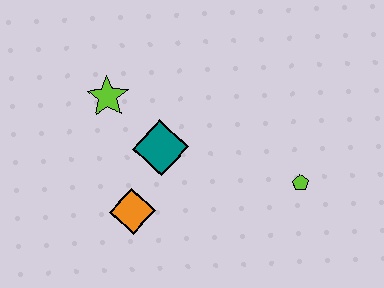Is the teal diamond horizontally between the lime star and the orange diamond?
No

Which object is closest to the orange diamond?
The teal diamond is closest to the orange diamond.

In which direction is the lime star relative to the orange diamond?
The lime star is above the orange diamond.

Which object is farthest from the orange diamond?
The lime pentagon is farthest from the orange diamond.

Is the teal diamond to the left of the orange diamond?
No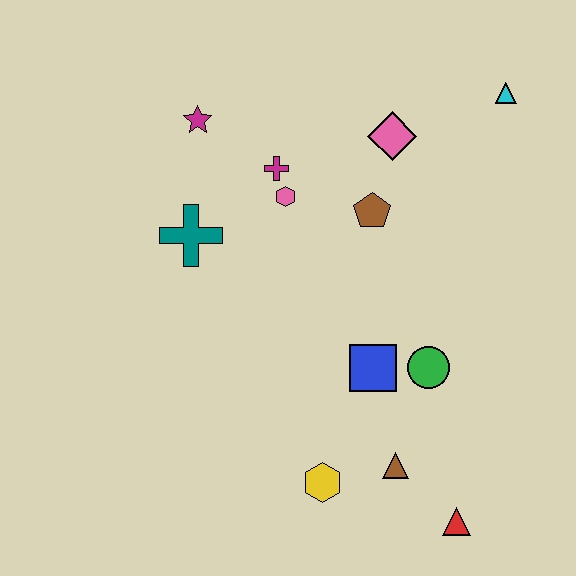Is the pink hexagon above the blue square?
Yes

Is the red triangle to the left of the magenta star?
No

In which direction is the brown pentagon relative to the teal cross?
The brown pentagon is to the right of the teal cross.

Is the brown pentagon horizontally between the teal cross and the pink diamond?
Yes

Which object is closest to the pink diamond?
The brown pentagon is closest to the pink diamond.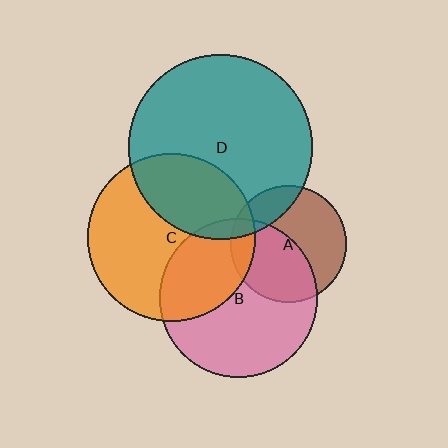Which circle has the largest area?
Circle D (teal).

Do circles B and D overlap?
Yes.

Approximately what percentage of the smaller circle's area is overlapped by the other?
Approximately 5%.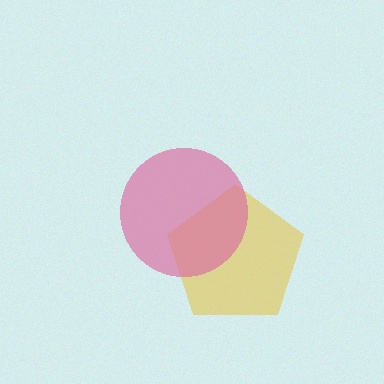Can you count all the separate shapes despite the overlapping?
Yes, there are 2 separate shapes.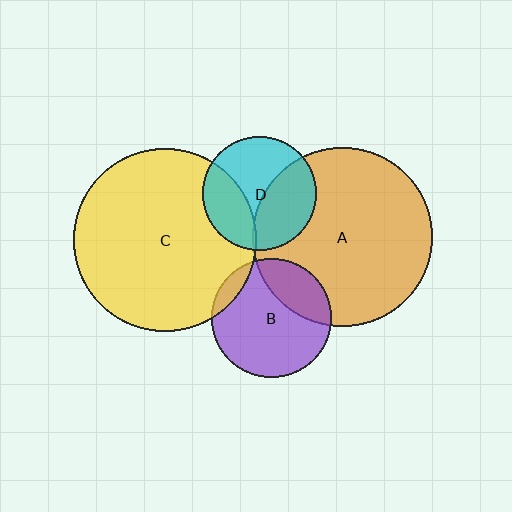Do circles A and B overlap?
Yes.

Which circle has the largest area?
Circle C (yellow).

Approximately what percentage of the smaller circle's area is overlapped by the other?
Approximately 25%.